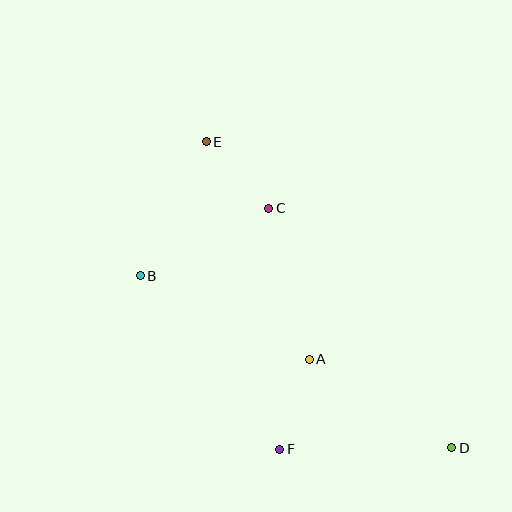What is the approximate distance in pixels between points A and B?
The distance between A and B is approximately 189 pixels.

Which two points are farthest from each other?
Points D and E are farthest from each other.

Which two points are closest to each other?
Points C and E are closest to each other.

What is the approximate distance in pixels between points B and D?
The distance between B and D is approximately 356 pixels.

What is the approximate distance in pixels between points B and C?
The distance between B and C is approximately 145 pixels.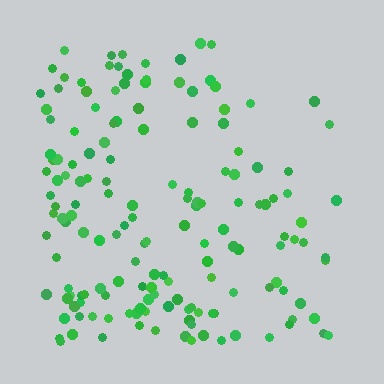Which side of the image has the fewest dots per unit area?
The right.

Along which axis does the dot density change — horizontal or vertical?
Horizontal.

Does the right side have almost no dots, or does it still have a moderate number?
Still a moderate number, just noticeably fewer than the left.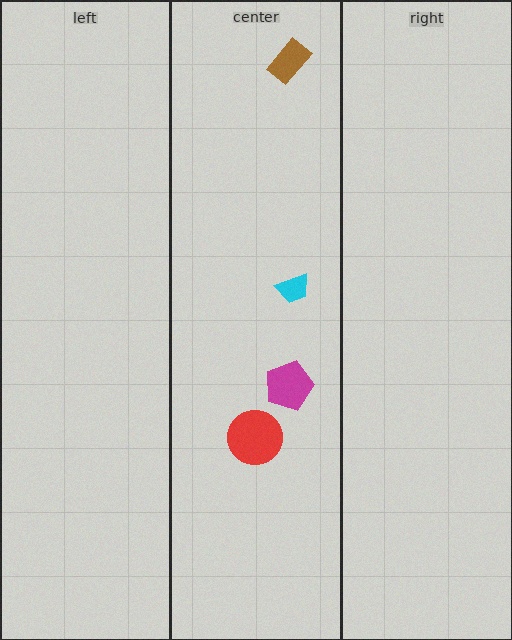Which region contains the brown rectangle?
The center region.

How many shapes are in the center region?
4.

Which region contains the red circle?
The center region.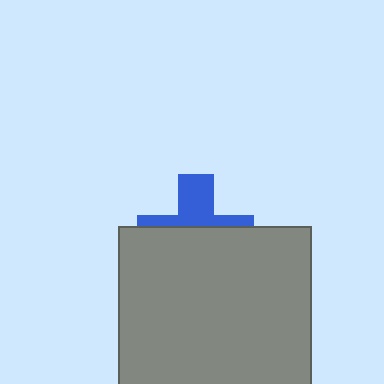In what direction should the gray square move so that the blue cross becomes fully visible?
The gray square should move down. That is the shortest direction to clear the overlap and leave the blue cross fully visible.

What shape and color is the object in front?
The object in front is a gray square.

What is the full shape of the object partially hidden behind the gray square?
The partially hidden object is a blue cross.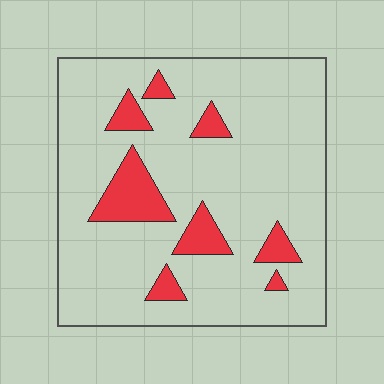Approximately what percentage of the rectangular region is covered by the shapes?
Approximately 15%.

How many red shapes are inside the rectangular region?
8.